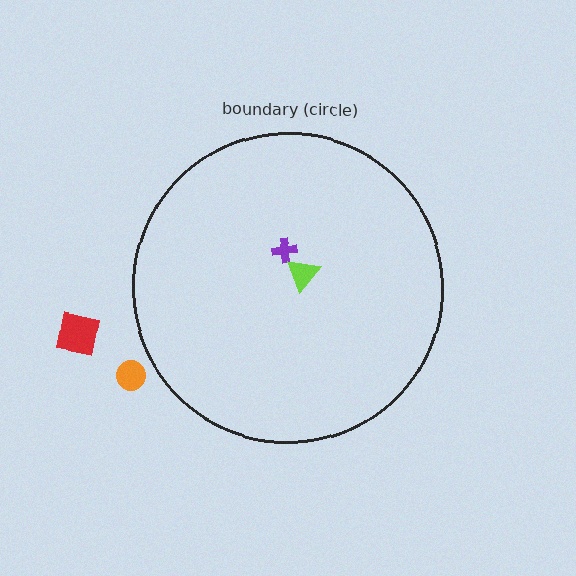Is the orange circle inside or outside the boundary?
Outside.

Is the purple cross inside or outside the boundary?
Inside.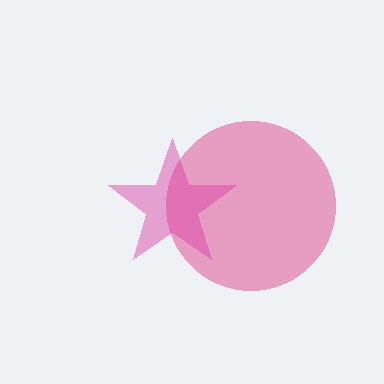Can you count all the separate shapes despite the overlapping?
Yes, there are 2 separate shapes.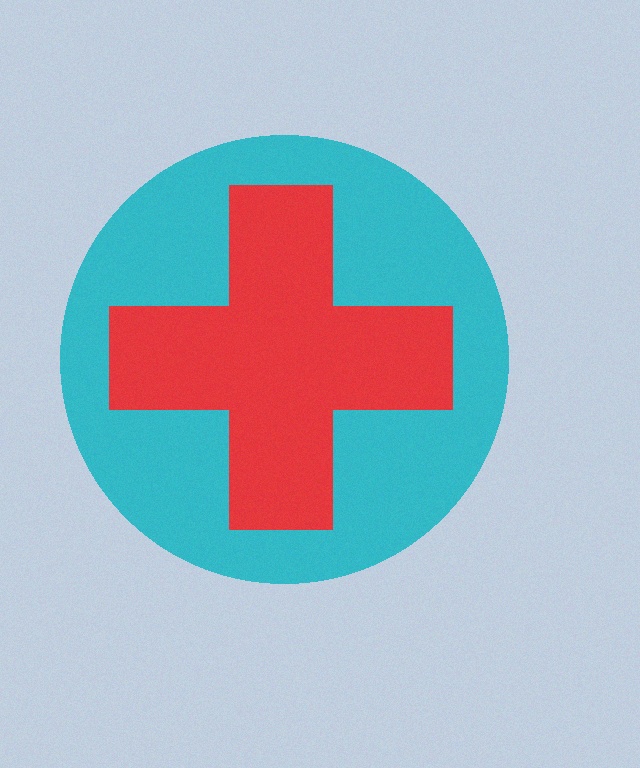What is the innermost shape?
The red cross.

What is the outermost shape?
The cyan circle.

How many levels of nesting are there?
2.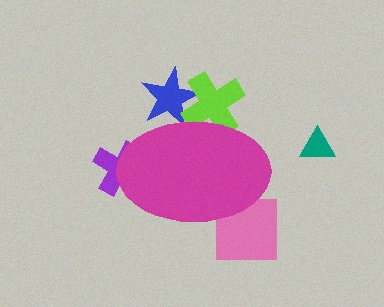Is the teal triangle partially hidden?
No, the teal triangle is fully visible.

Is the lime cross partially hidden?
Yes, the lime cross is partially hidden behind the magenta ellipse.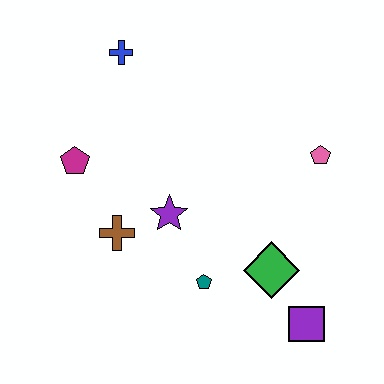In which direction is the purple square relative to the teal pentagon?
The purple square is to the right of the teal pentagon.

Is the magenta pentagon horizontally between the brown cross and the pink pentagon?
No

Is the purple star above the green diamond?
Yes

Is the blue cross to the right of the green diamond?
No